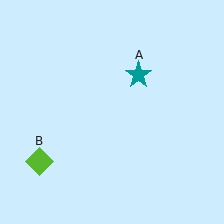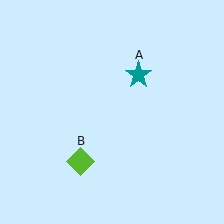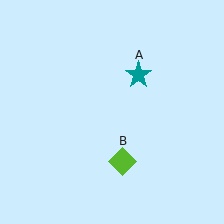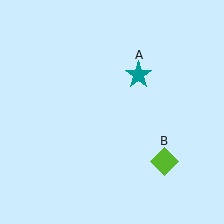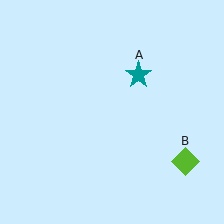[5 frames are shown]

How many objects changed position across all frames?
1 object changed position: lime diamond (object B).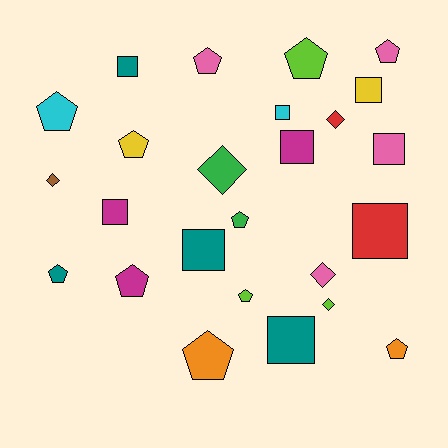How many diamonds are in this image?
There are 5 diamonds.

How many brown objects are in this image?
There is 1 brown object.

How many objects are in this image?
There are 25 objects.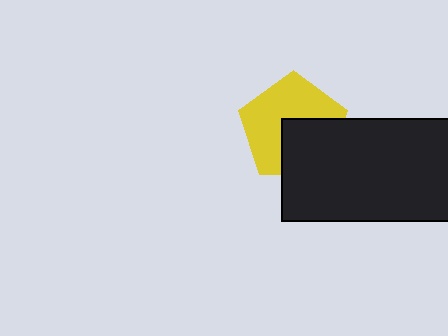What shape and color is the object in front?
The object in front is a black rectangle.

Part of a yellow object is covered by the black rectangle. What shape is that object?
It is a pentagon.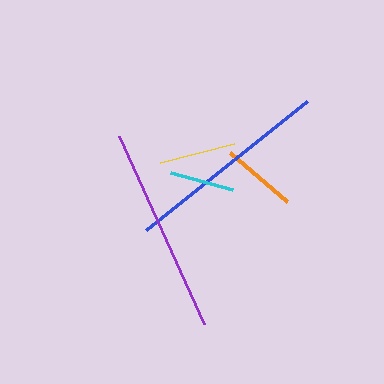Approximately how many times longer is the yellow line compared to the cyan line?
The yellow line is approximately 1.2 times the length of the cyan line.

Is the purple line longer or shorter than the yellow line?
The purple line is longer than the yellow line.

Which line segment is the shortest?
The cyan line is the shortest at approximately 65 pixels.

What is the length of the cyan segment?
The cyan segment is approximately 65 pixels long.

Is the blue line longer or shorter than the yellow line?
The blue line is longer than the yellow line.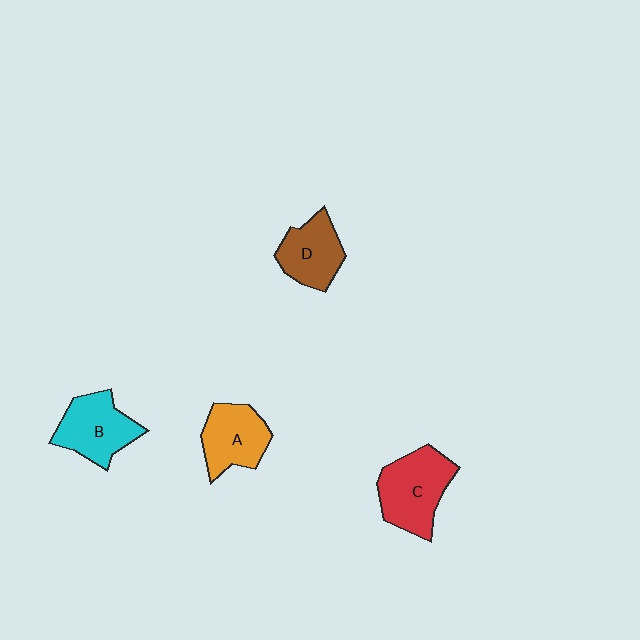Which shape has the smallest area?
Shape D (brown).